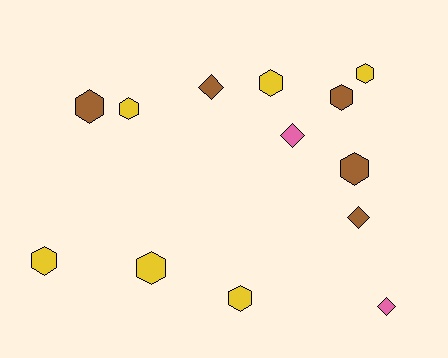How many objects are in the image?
There are 13 objects.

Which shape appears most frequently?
Hexagon, with 9 objects.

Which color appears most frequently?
Yellow, with 6 objects.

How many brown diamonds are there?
There are 2 brown diamonds.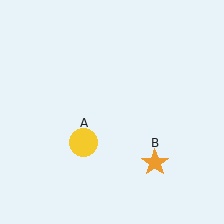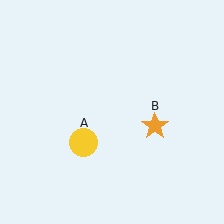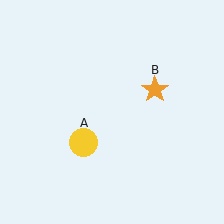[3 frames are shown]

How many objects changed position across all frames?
1 object changed position: orange star (object B).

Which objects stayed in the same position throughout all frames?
Yellow circle (object A) remained stationary.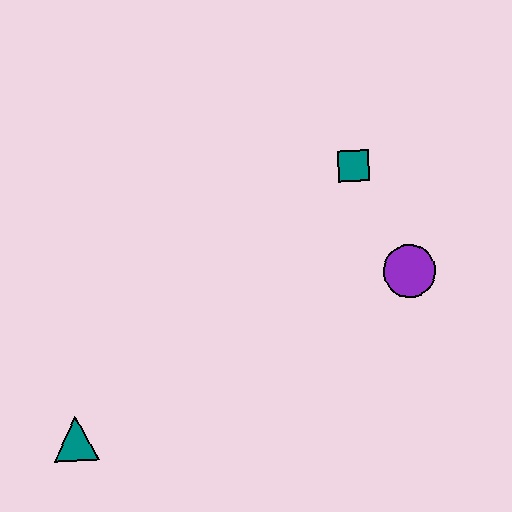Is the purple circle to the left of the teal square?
No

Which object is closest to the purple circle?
The teal square is closest to the purple circle.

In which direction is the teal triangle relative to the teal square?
The teal triangle is to the left of the teal square.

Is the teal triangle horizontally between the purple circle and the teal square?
No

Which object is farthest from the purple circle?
The teal triangle is farthest from the purple circle.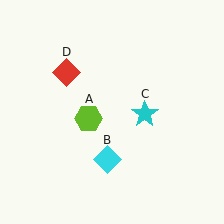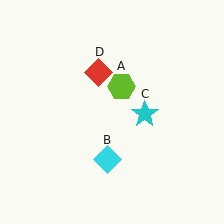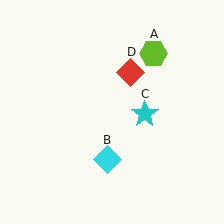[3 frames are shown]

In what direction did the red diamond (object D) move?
The red diamond (object D) moved right.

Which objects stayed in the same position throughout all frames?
Cyan diamond (object B) and cyan star (object C) remained stationary.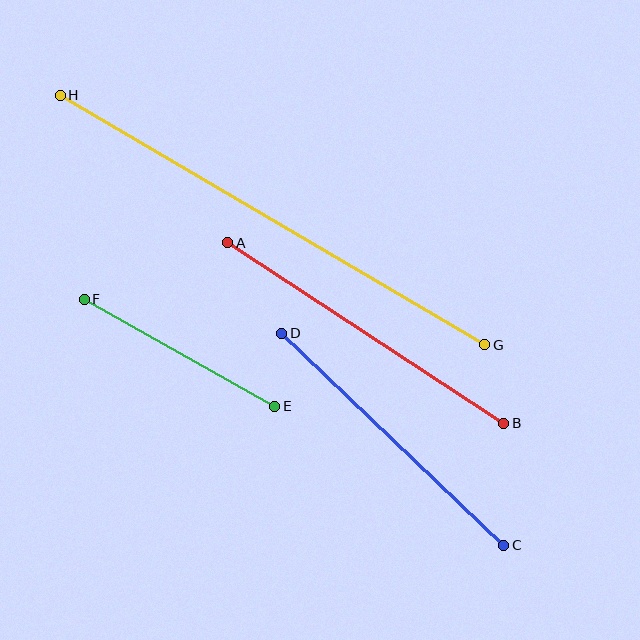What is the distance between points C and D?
The distance is approximately 307 pixels.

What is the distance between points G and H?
The distance is approximately 493 pixels.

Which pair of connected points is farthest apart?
Points G and H are farthest apart.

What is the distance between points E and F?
The distance is approximately 218 pixels.